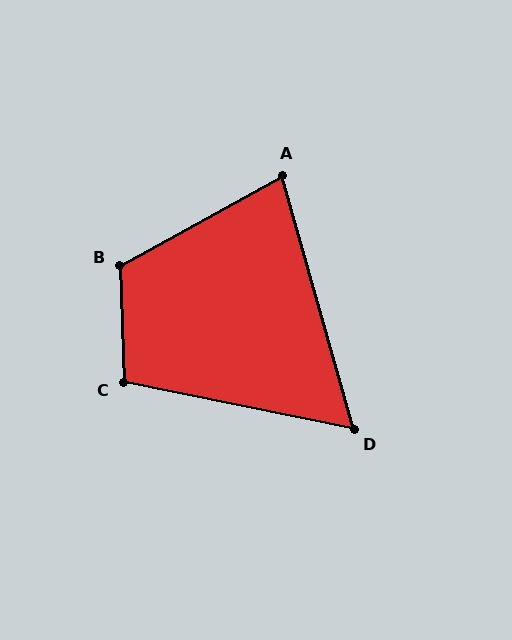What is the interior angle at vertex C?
Approximately 103 degrees (obtuse).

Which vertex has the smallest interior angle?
D, at approximately 63 degrees.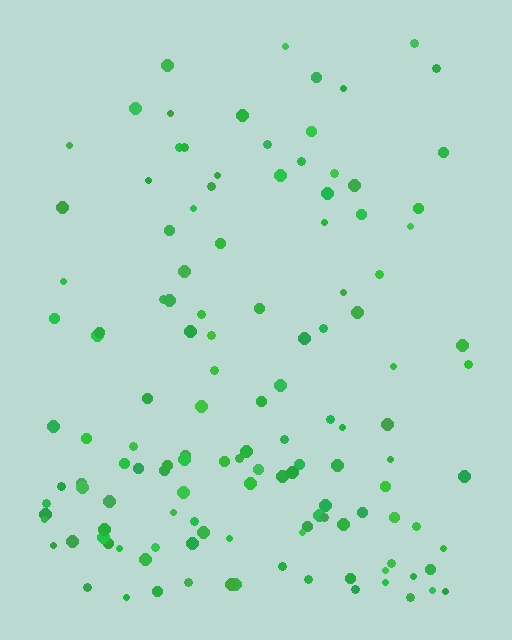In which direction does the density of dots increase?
From top to bottom, with the bottom side densest.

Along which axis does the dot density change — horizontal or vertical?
Vertical.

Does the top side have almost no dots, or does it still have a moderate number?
Still a moderate number, just noticeably fewer than the bottom.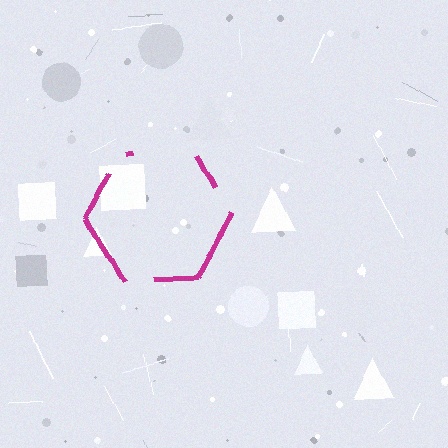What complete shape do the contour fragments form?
The contour fragments form a hexagon.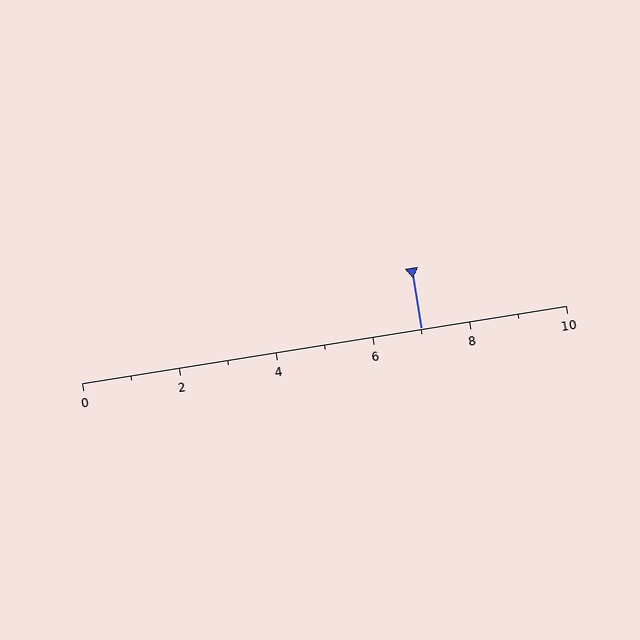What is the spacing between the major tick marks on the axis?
The major ticks are spaced 2 apart.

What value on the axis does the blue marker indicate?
The marker indicates approximately 7.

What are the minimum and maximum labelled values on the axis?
The axis runs from 0 to 10.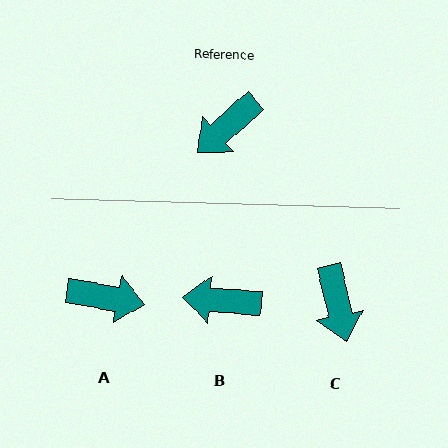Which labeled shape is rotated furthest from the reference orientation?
A, about 128 degrees away.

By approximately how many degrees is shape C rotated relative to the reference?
Approximately 61 degrees counter-clockwise.